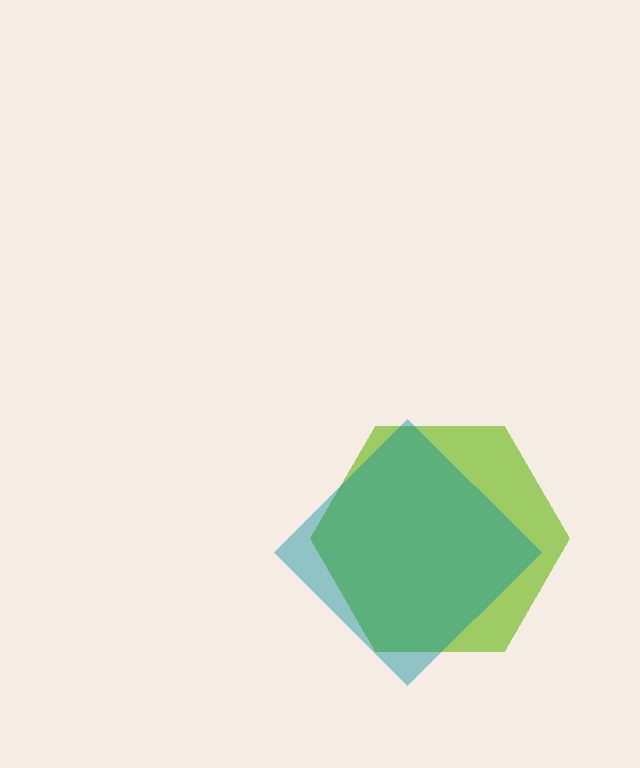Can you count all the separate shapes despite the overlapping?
Yes, there are 2 separate shapes.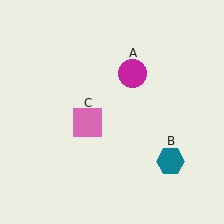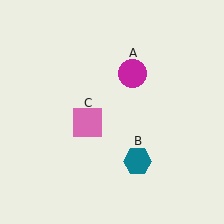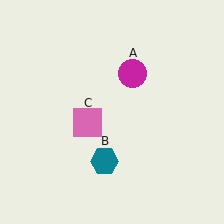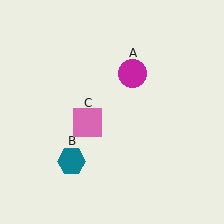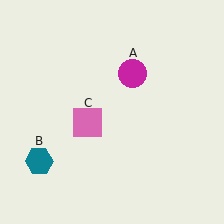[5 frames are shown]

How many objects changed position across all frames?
1 object changed position: teal hexagon (object B).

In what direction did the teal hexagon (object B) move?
The teal hexagon (object B) moved left.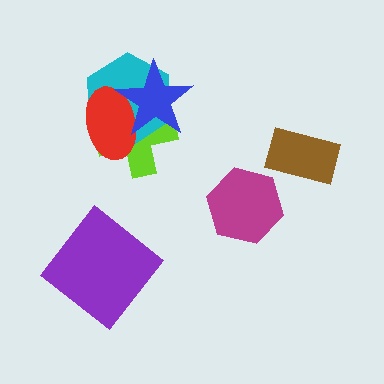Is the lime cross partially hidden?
Yes, it is partially covered by another shape.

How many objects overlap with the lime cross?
3 objects overlap with the lime cross.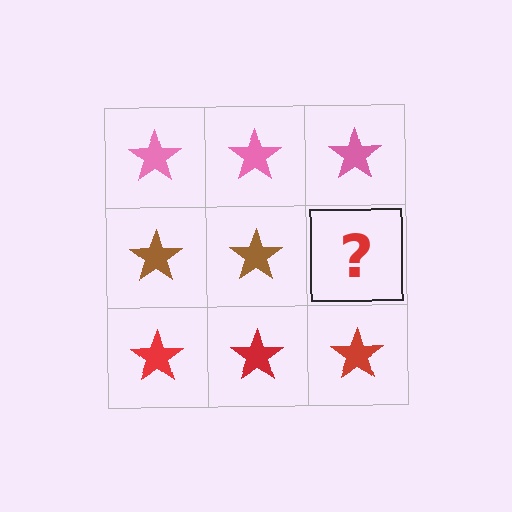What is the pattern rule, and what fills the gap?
The rule is that each row has a consistent color. The gap should be filled with a brown star.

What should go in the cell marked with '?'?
The missing cell should contain a brown star.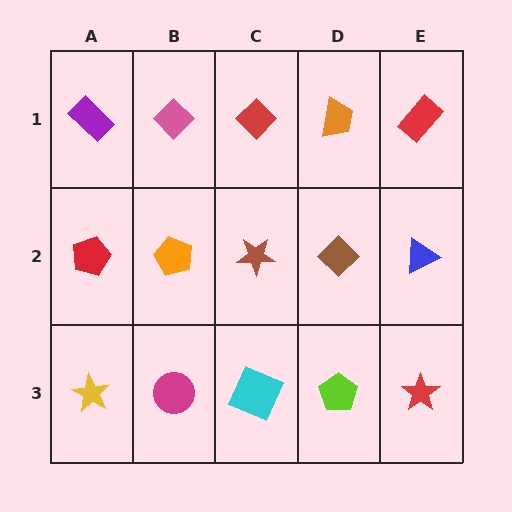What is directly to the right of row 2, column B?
A brown star.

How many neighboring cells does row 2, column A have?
3.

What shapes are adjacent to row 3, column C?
A brown star (row 2, column C), a magenta circle (row 3, column B), a lime pentagon (row 3, column D).